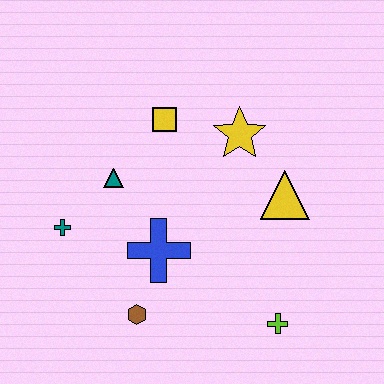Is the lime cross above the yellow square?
No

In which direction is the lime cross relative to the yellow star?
The lime cross is below the yellow star.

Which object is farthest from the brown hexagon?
The yellow star is farthest from the brown hexagon.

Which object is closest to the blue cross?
The brown hexagon is closest to the blue cross.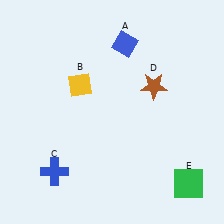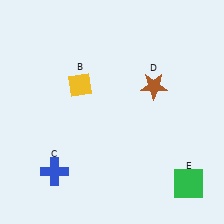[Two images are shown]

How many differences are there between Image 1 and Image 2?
There is 1 difference between the two images.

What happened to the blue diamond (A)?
The blue diamond (A) was removed in Image 2. It was in the top-right area of Image 1.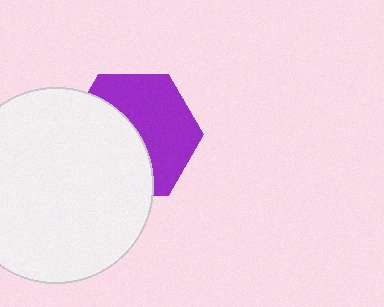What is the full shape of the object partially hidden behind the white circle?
The partially hidden object is a purple hexagon.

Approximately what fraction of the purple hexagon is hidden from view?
Roughly 48% of the purple hexagon is hidden behind the white circle.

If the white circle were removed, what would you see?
You would see the complete purple hexagon.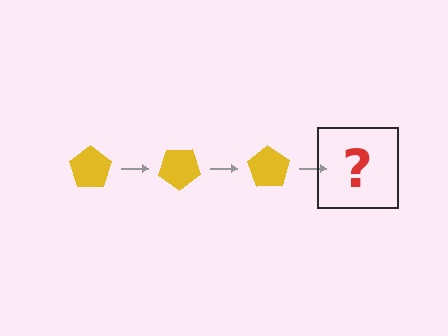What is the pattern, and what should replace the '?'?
The pattern is that the pentagon rotates 35 degrees each step. The '?' should be a yellow pentagon rotated 105 degrees.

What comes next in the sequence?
The next element should be a yellow pentagon rotated 105 degrees.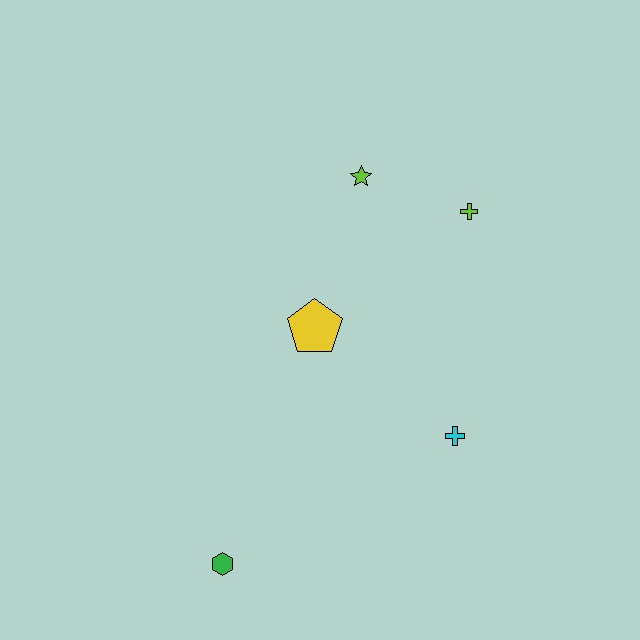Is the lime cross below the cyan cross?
No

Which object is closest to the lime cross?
The lime star is closest to the lime cross.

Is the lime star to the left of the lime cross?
Yes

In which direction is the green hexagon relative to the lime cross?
The green hexagon is below the lime cross.